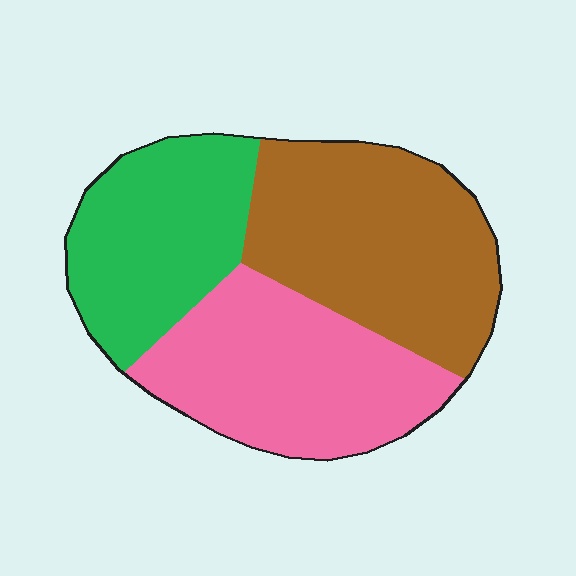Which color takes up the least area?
Green, at roughly 30%.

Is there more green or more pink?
Pink.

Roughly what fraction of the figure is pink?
Pink takes up about one third (1/3) of the figure.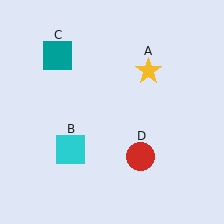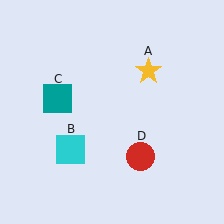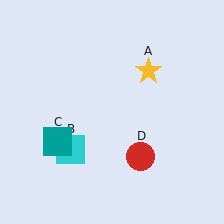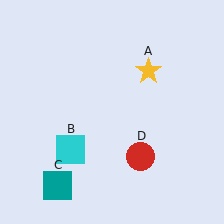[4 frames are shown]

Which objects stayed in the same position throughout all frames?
Yellow star (object A) and cyan square (object B) and red circle (object D) remained stationary.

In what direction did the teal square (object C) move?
The teal square (object C) moved down.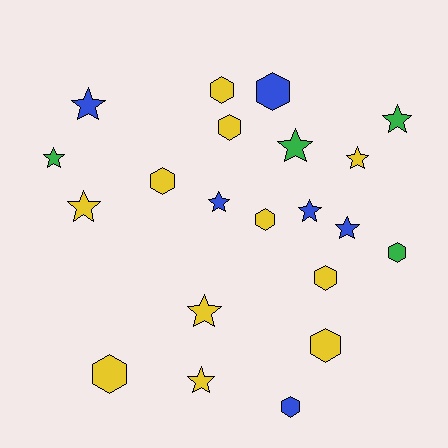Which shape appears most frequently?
Star, with 11 objects.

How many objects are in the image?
There are 21 objects.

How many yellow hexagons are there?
There are 7 yellow hexagons.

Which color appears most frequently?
Yellow, with 11 objects.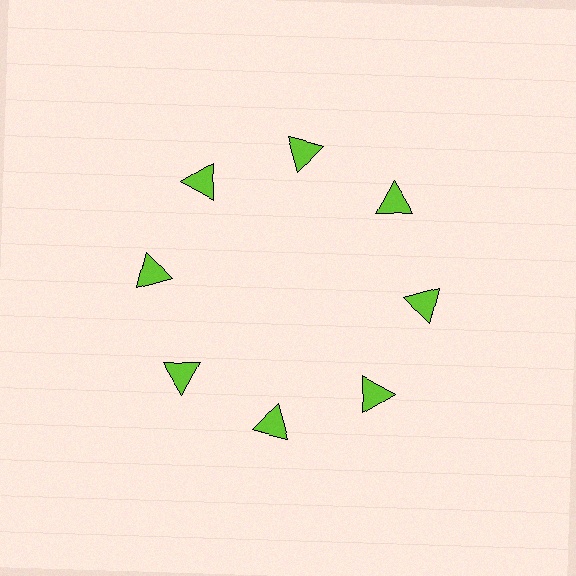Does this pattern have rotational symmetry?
Yes, this pattern has 8-fold rotational symmetry. It looks the same after rotating 45 degrees around the center.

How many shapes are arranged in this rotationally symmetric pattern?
There are 8 shapes, arranged in 8 groups of 1.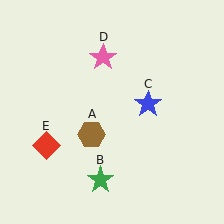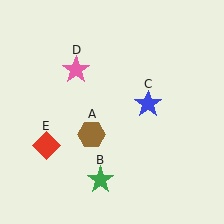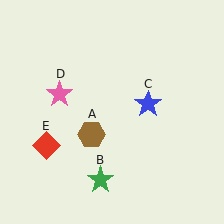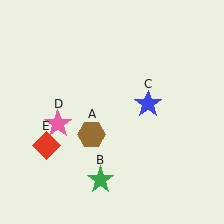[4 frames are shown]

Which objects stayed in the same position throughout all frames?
Brown hexagon (object A) and green star (object B) and blue star (object C) and red diamond (object E) remained stationary.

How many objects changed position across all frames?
1 object changed position: pink star (object D).